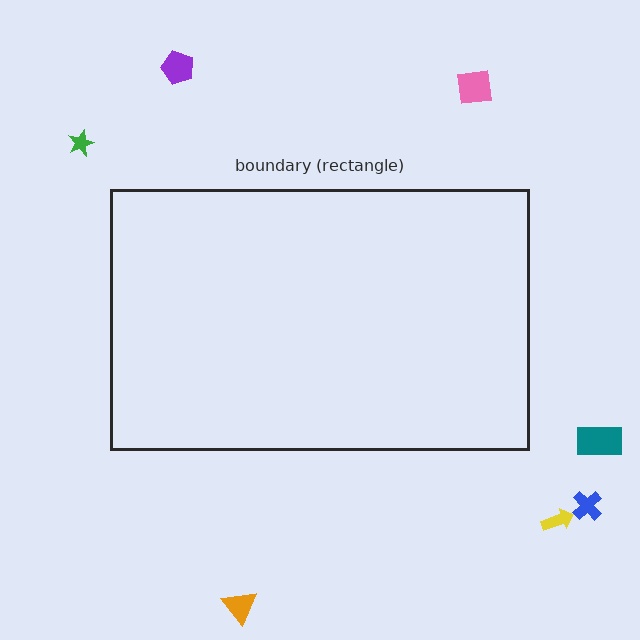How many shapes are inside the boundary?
0 inside, 7 outside.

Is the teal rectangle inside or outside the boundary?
Outside.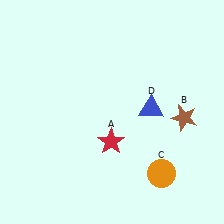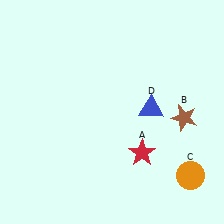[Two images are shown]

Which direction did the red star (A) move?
The red star (A) moved right.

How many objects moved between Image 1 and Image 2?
2 objects moved between the two images.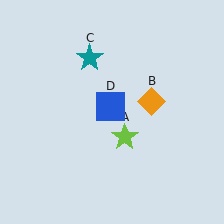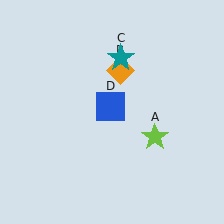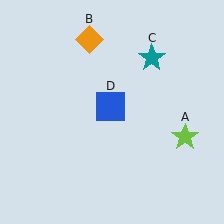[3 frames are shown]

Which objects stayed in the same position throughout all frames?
Blue square (object D) remained stationary.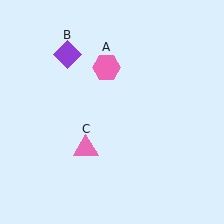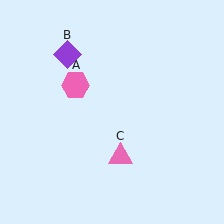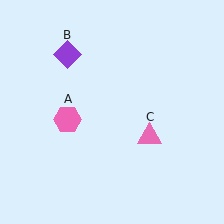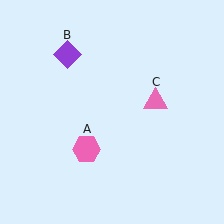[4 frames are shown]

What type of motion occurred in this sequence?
The pink hexagon (object A), pink triangle (object C) rotated counterclockwise around the center of the scene.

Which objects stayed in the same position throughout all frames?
Purple diamond (object B) remained stationary.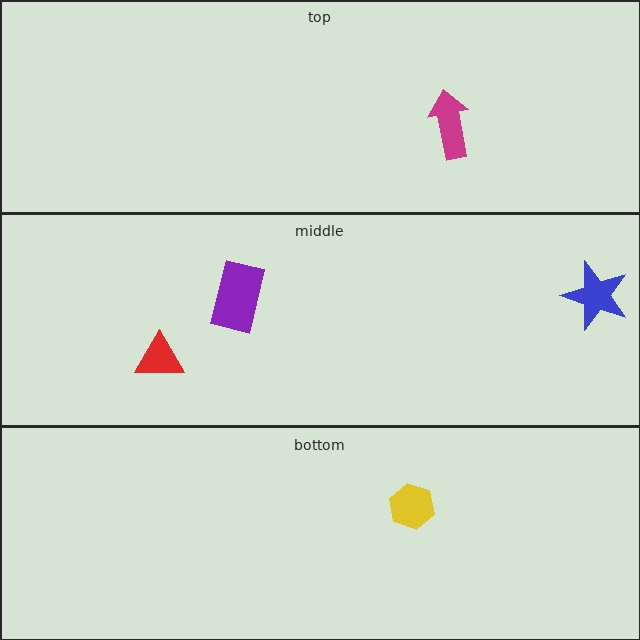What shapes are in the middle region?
The purple rectangle, the red triangle, the blue star.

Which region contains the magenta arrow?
The top region.